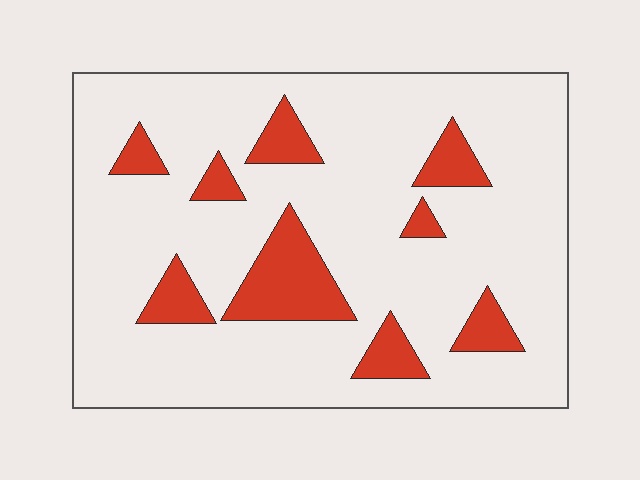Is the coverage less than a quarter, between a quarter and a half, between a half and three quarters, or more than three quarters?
Less than a quarter.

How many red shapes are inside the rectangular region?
9.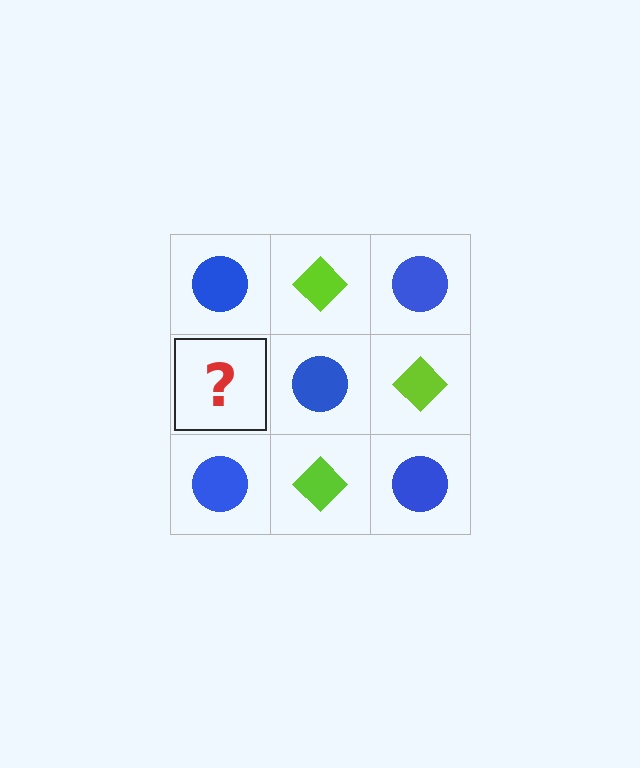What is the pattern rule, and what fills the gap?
The rule is that it alternates blue circle and lime diamond in a checkerboard pattern. The gap should be filled with a lime diamond.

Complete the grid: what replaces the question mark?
The question mark should be replaced with a lime diamond.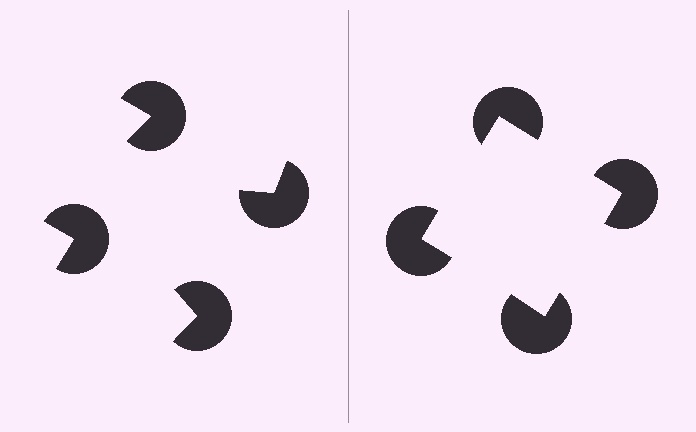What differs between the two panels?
The pac-man discs are positioned identically on both sides; only the wedge orientations differ. On the right they align to a square; on the left they are misaligned.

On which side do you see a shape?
An illusory square appears on the right side. On the left side the wedge cuts are rotated, so no coherent shape forms.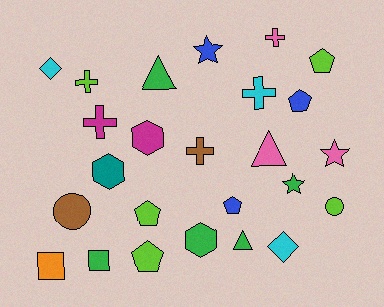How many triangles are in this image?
There are 3 triangles.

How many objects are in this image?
There are 25 objects.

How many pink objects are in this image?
There are 3 pink objects.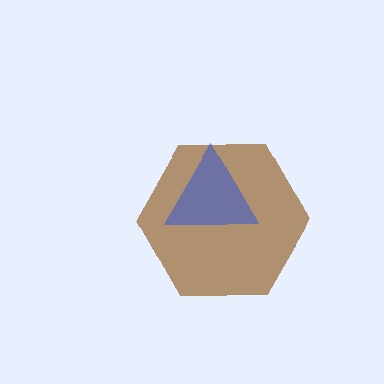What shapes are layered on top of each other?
The layered shapes are: a brown hexagon, a blue triangle.